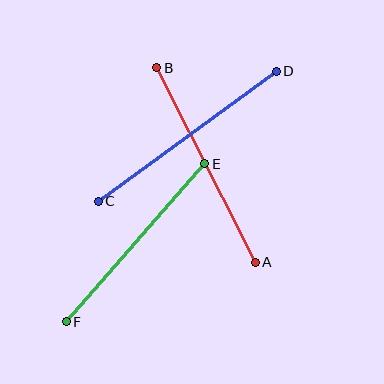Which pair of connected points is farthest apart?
Points C and D are farthest apart.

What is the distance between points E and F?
The distance is approximately 210 pixels.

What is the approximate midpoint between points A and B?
The midpoint is at approximately (206, 165) pixels.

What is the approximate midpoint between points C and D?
The midpoint is at approximately (187, 136) pixels.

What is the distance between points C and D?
The distance is approximately 220 pixels.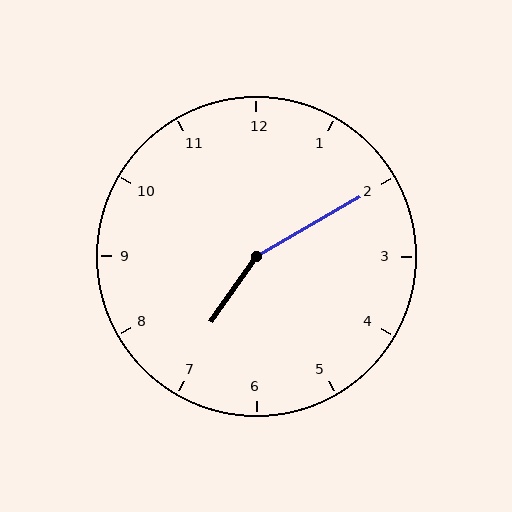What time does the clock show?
7:10.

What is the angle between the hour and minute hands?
Approximately 155 degrees.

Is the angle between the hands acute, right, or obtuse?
It is obtuse.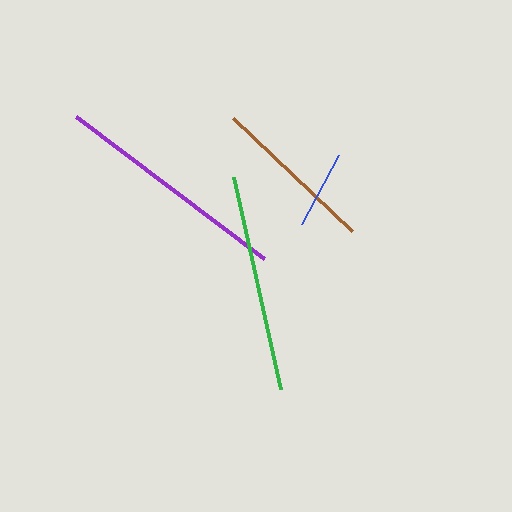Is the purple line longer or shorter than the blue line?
The purple line is longer than the blue line.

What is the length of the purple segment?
The purple segment is approximately 236 pixels long.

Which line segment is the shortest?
The blue line is the shortest at approximately 78 pixels.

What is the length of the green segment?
The green segment is approximately 217 pixels long.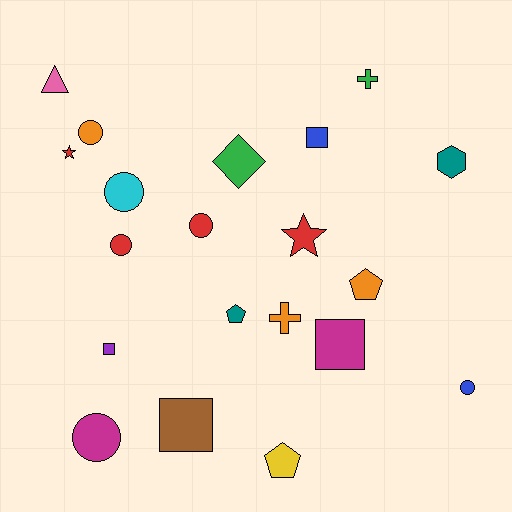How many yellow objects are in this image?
There is 1 yellow object.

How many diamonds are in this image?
There is 1 diamond.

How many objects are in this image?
There are 20 objects.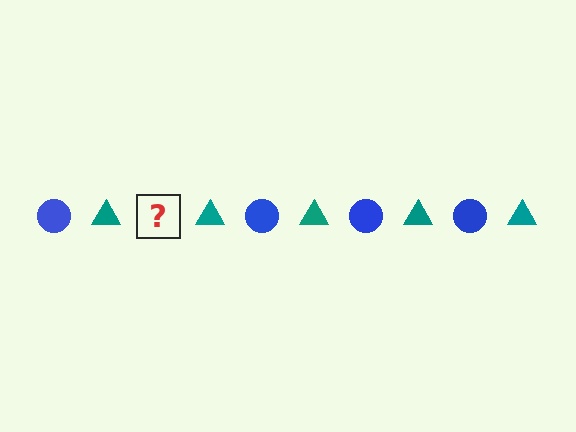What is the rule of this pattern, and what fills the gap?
The rule is that the pattern alternates between blue circle and teal triangle. The gap should be filled with a blue circle.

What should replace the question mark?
The question mark should be replaced with a blue circle.